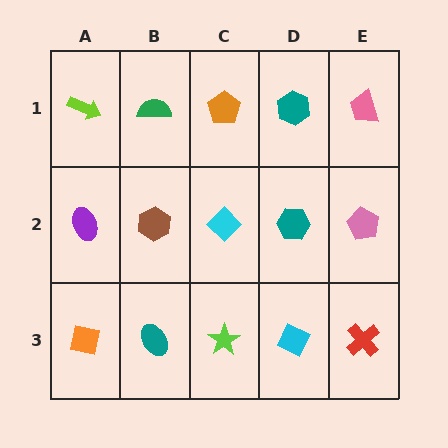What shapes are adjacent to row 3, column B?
A brown hexagon (row 2, column B), an orange square (row 3, column A), a lime star (row 3, column C).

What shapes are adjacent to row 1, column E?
A pink pentagon (row 2, column E), a teal hexagon (row 1, column D).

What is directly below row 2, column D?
A cyan diamond.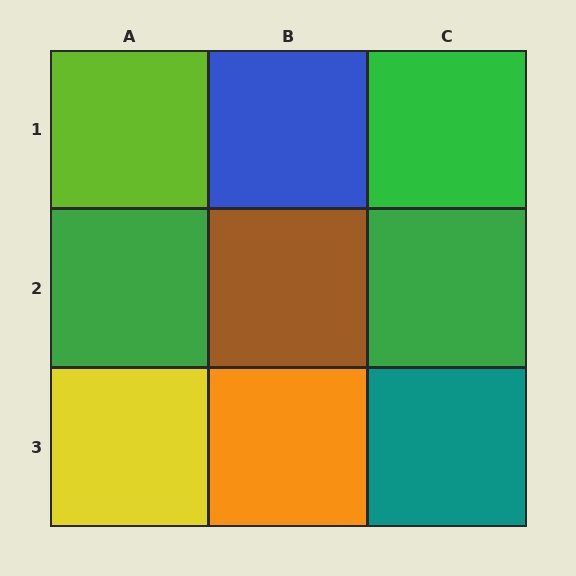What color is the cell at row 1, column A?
Lime.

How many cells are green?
3 cells are green.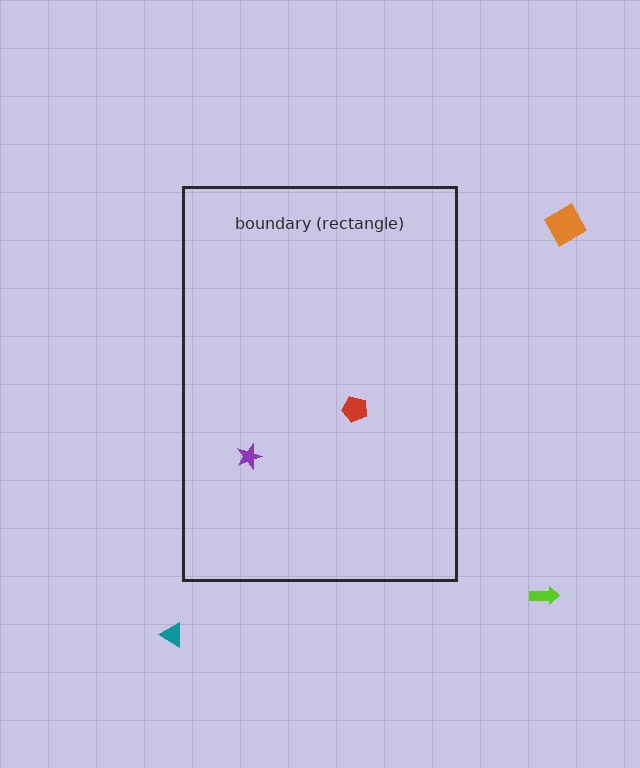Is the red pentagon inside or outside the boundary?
Inside.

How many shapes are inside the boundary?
2 inside, 3 outside.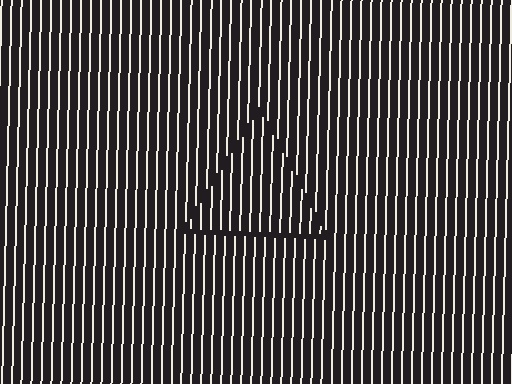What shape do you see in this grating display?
An illusory triangle. The interior of the shape contains the same grating, shifted by half a period — the contour is defined by the phase discontinuity where line-ends from the inner and outer gratings abut.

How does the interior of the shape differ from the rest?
The interior of the shape contains the same grating, shifted by half a period — the contour is defined by the phase discontinuity where line-ends from the inner and outer gratings abut.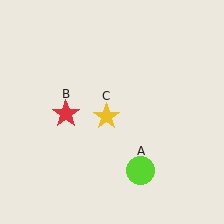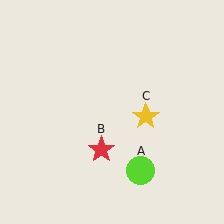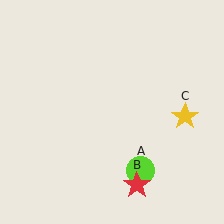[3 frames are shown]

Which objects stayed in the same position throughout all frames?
Lime circle (object A) remained stationary.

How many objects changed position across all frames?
2 objects changed position: red star (object B), yellow star (object C).